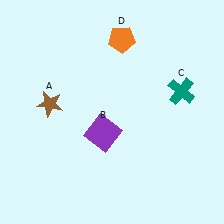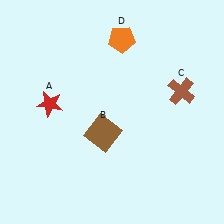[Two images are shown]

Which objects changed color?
A changed from brown to red. B changed from purple to brown. C changed from teal to brown.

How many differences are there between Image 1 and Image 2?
There are 3 differences between the two images.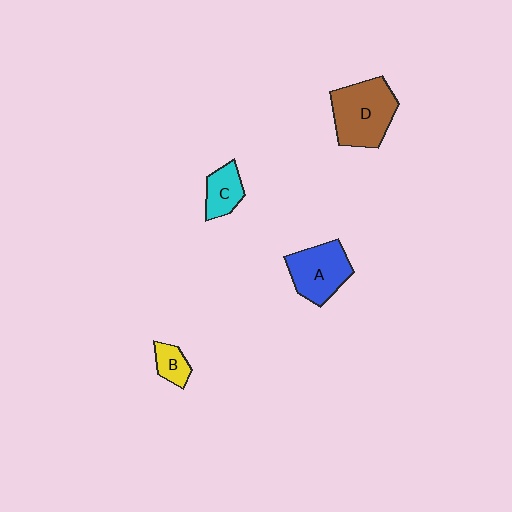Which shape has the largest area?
Shape D (brown).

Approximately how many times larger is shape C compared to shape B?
Approximately 1.4 times.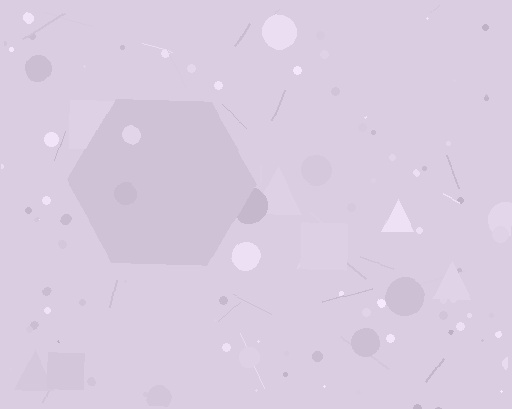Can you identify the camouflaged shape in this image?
The camouflaged shape is a hexagon.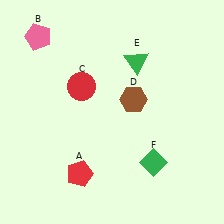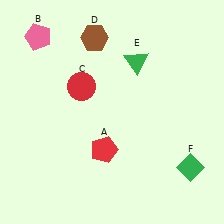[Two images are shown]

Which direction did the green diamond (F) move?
The green diamond (F) moved right.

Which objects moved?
The objects that moved are: the red pentagon (A), the brown hexagon (D), the green diamond (F).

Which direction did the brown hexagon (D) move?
The brown hexagon (D) moved up.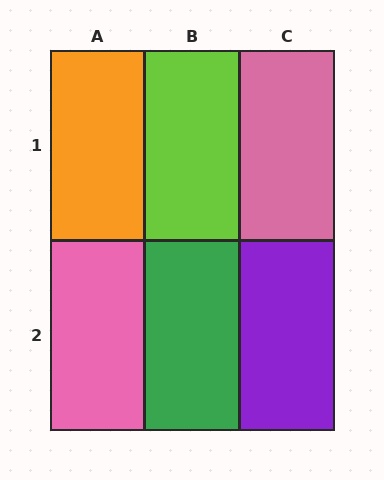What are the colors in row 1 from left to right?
Orange, lime, pink.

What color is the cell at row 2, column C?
Purple.